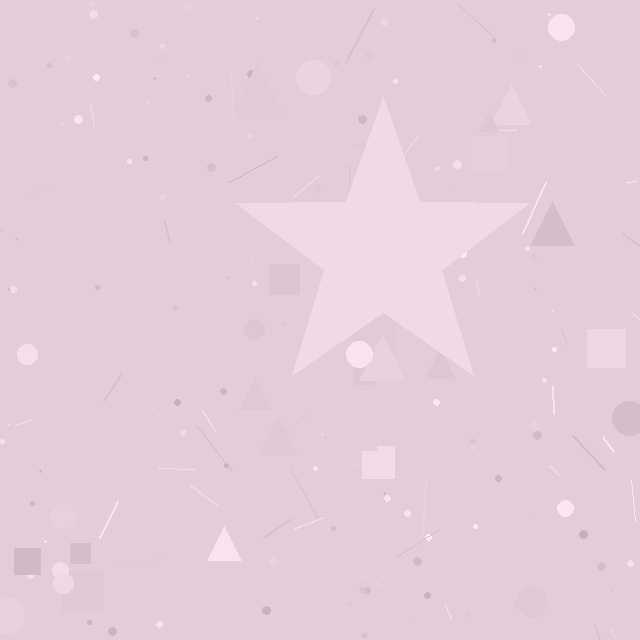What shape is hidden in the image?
A star is hidden in the image.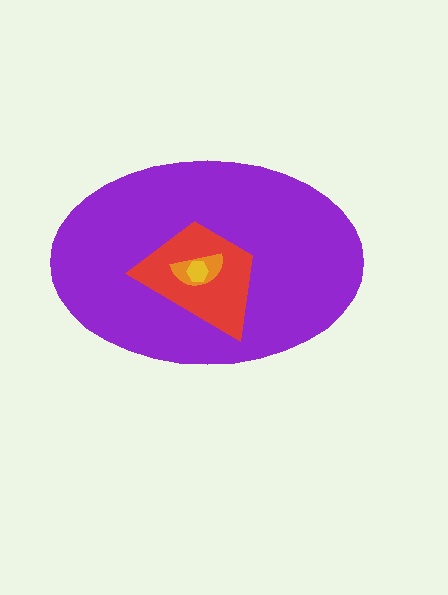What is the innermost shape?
The yellow hexagon.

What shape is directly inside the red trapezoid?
The orange semicircle.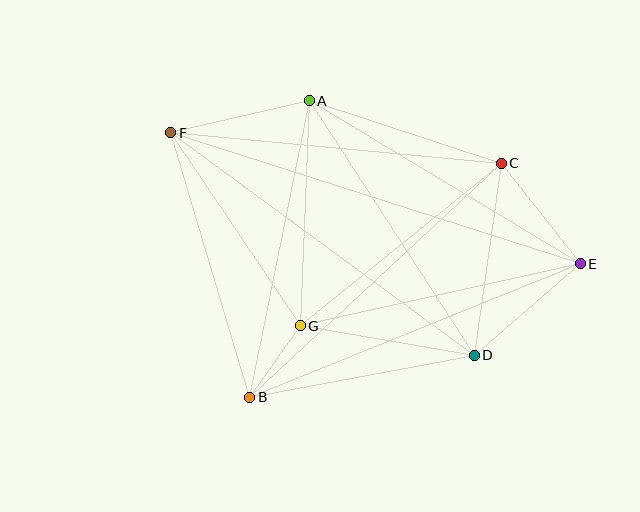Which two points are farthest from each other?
Points E and F are farthest from each other.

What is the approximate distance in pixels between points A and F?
The distance between A and F is approximately 142 pixels.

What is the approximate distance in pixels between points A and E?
The distance between A and E is approximately 316 pixels.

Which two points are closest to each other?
Points B and G are closest to each other.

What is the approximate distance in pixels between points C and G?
The distance between C and G is approximately 258 pixels.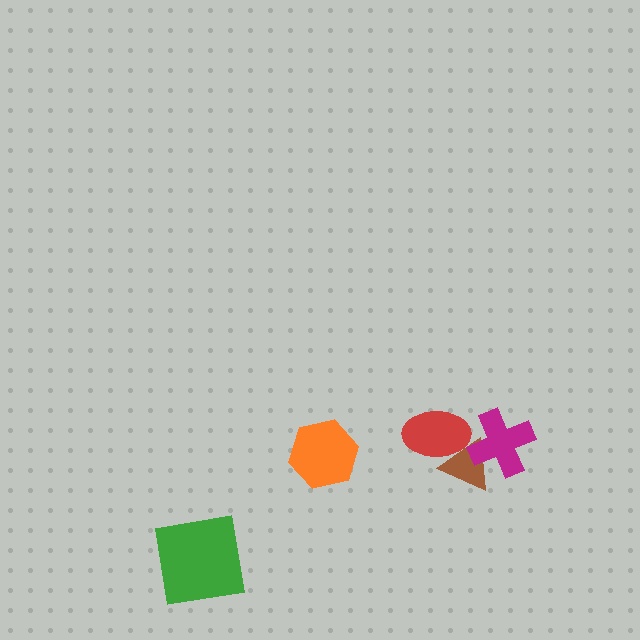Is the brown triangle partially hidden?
Yes, it is partially covered by another shape.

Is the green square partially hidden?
No, no other shape covers it.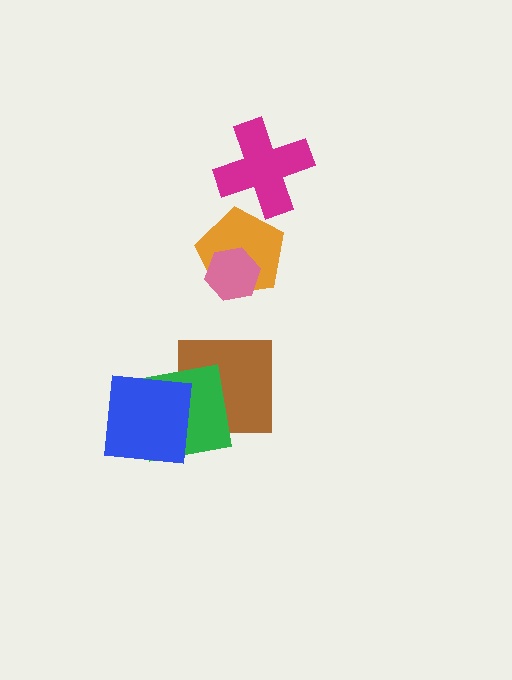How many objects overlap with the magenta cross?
0 objects overlap with the magenta cross.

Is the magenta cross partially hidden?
No, no other shape covers it.